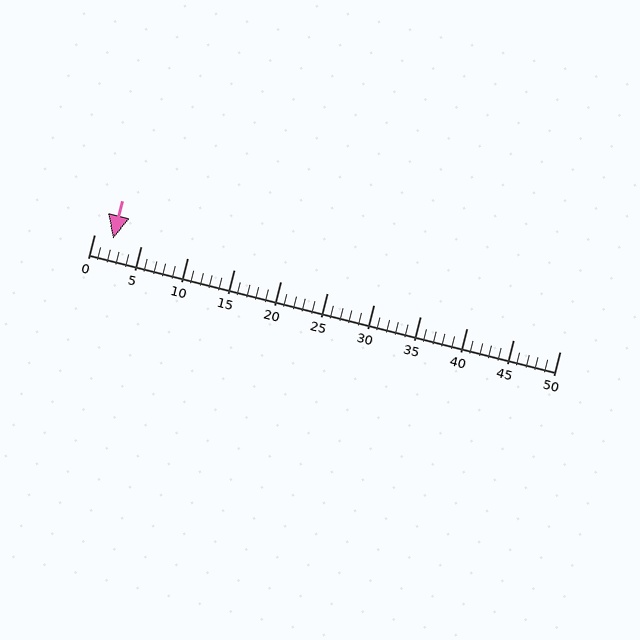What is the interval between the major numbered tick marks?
The major tick marks are spaced 5 units apart.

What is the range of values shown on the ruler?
The ruler shows values from 0 to 50.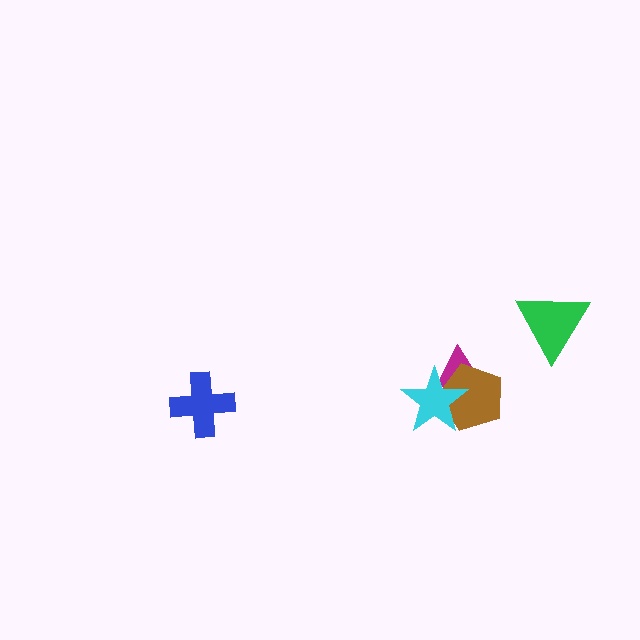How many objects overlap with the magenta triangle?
2 objects overlap with the magenta triangle.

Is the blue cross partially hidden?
No, no other shape covers it.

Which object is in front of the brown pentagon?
The cyan star is in front of the brown pentagon.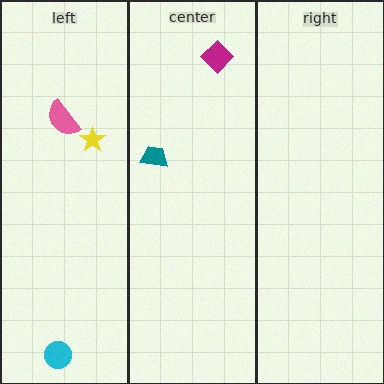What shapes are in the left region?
The yellow star, the pink semicircle, the cyan circle.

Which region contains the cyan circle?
The left region.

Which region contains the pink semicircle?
The left region.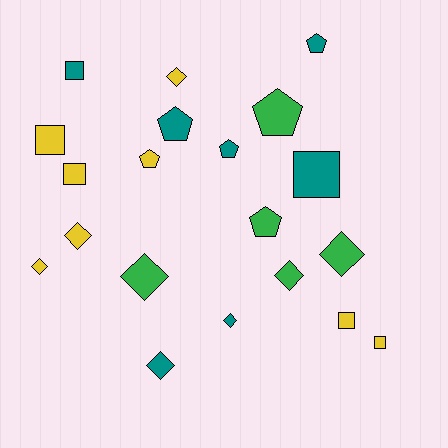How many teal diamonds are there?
There are 2 teal diamonds.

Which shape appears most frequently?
Diamond, with 8 objects.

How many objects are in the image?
There are 20 objects.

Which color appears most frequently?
Yellow, with 8 objects.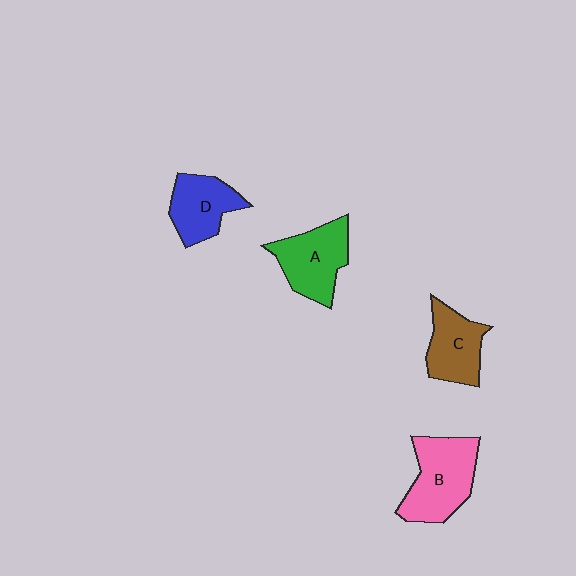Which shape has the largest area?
Shape B (pink).